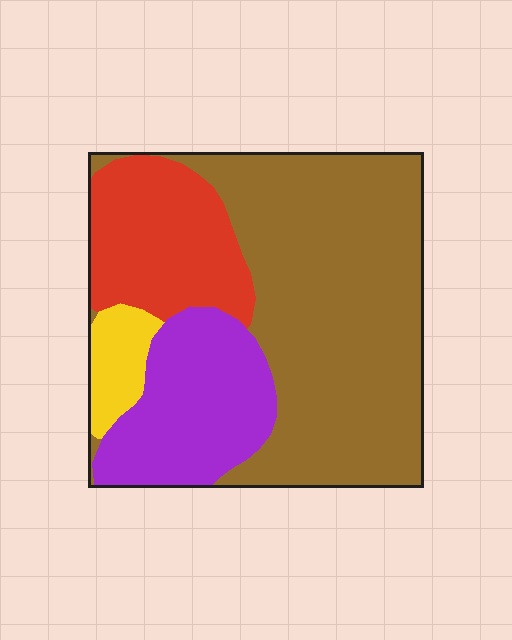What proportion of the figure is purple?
Purple covers around 20% of the figure.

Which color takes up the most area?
Brown, at roughly 55%.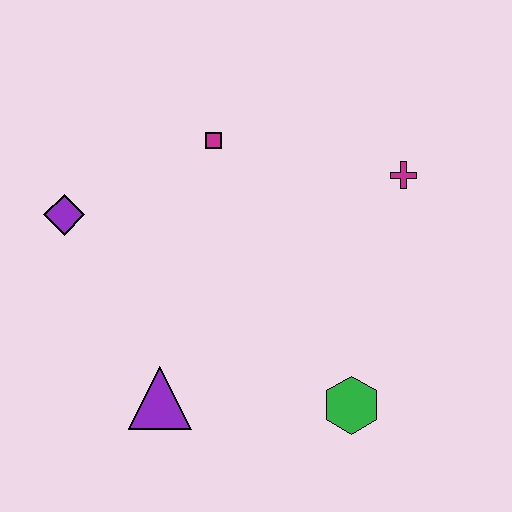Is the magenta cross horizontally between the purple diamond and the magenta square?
No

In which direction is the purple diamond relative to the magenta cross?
The purple diamond is to the left of the magenta cross.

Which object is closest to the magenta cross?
The magenta square is closest to the magenta cross.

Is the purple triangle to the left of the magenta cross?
Yes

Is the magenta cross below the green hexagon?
No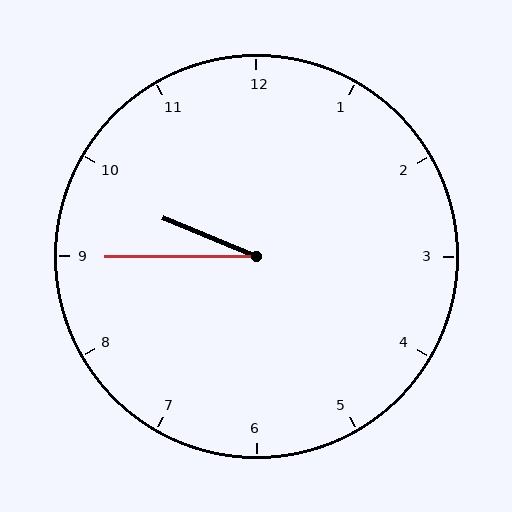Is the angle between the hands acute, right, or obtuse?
It is acute.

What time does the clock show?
9:45.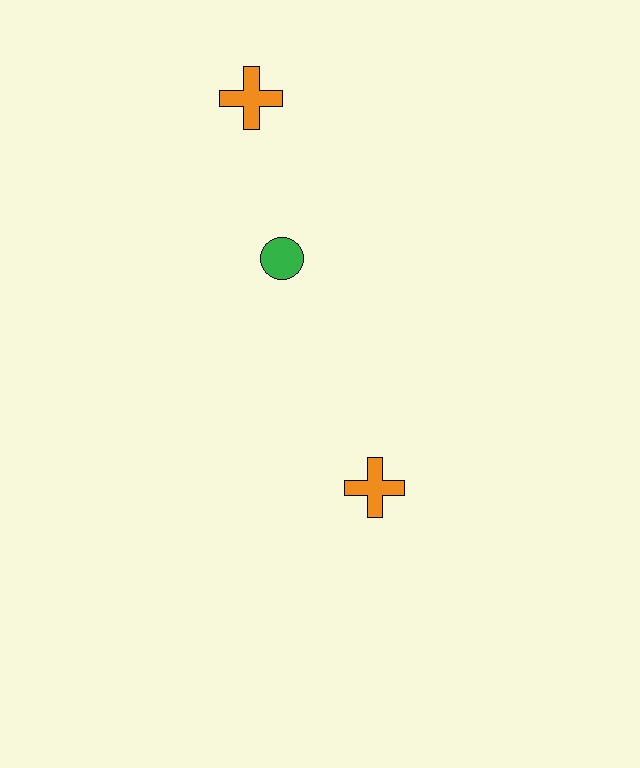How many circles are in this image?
There is 1 circle.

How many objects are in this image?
There are 3 objects.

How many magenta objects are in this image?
There are no magenta objects.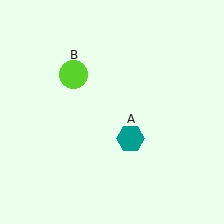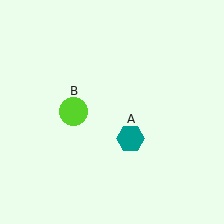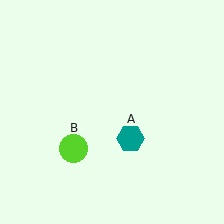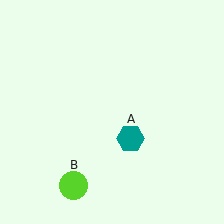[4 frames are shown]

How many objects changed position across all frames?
1 object changed position: lime circle (object B).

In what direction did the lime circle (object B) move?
The lime circle (object B) moved down.